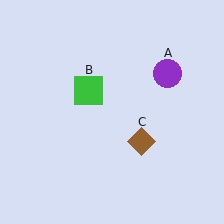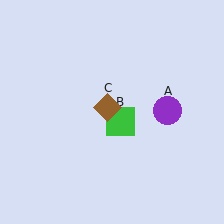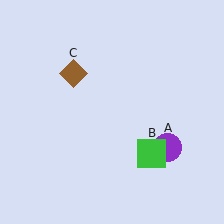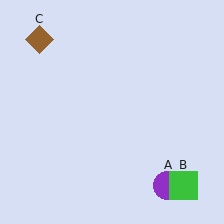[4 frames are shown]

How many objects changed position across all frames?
3 objects changed position: purple circle (object A), green square (object B), brown diamond (object C).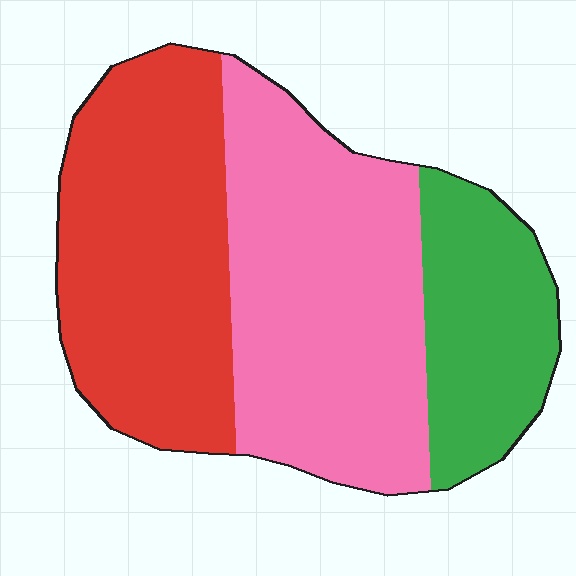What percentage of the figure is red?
Red covers around 35% of the figure.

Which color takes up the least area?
Green, at roughly 20%.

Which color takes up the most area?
Pink, at roughly 40%.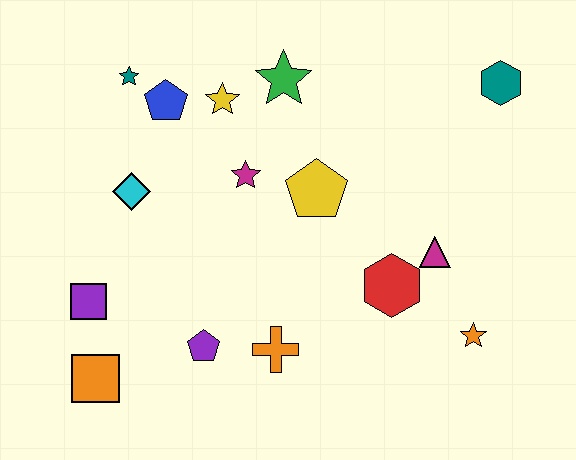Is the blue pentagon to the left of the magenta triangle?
Yes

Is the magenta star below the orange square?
No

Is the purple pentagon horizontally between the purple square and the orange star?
Yes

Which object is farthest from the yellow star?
The orange star is farthest from the yellow star.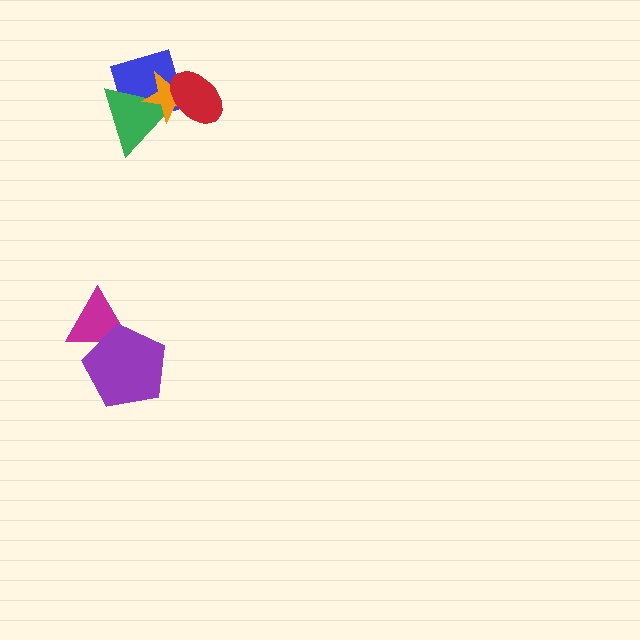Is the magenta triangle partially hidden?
Yes, it is partially covered by another shape.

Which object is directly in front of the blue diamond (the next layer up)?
The green triangle is directly in front of the blue diamond.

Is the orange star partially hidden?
Yes, it is partially covered by another shape.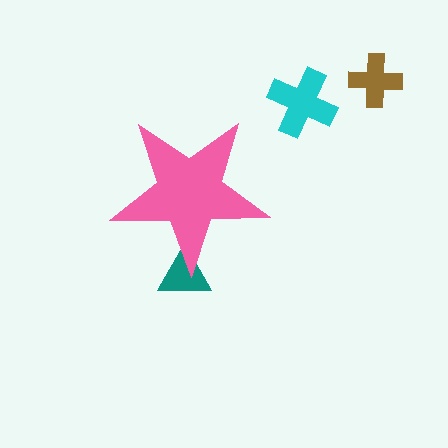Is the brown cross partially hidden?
No, the brown cross is fully visible.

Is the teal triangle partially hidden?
Yes, the teal triangle is partially hidden behind the pink star.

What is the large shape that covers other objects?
A pink star.